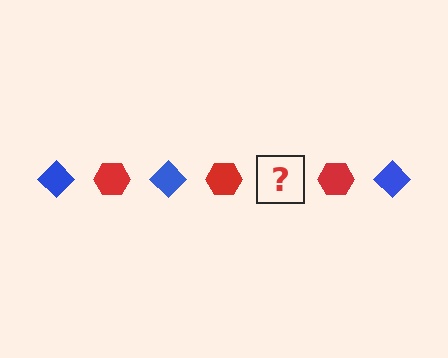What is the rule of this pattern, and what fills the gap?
The rule is that the pattern alternates between blue diamond and red hexagon. The gap should be filled with a blue diamond.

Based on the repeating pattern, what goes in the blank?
The blank should be a blue diamond.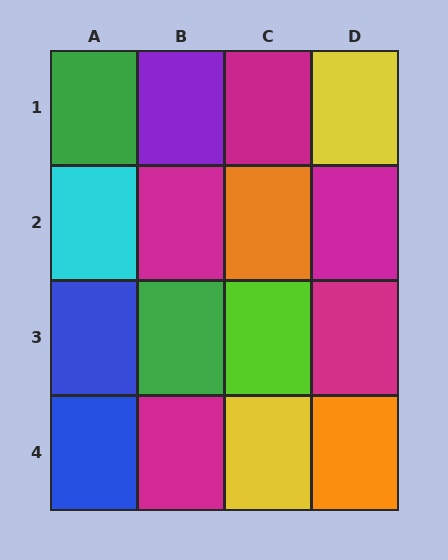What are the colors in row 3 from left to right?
Blue, green, lime, magenta.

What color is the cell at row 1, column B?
Purple.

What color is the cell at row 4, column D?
Orange.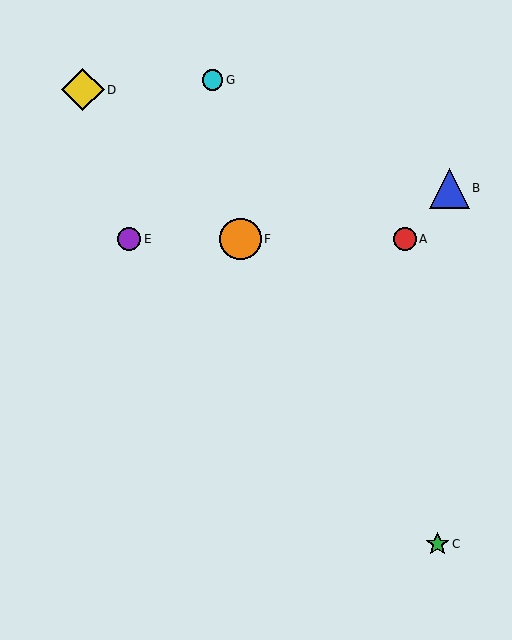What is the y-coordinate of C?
Object C is at y≈544.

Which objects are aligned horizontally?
Objects A, E, F are aligned horizontally.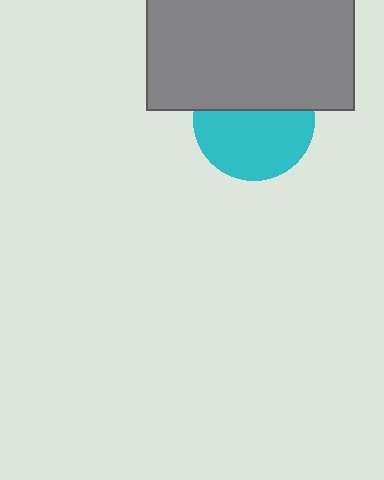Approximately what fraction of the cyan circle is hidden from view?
Roughly 41% of the cyan circle is hidden behind the gray rectangle.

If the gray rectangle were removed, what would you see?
You would see the complete cyan circle.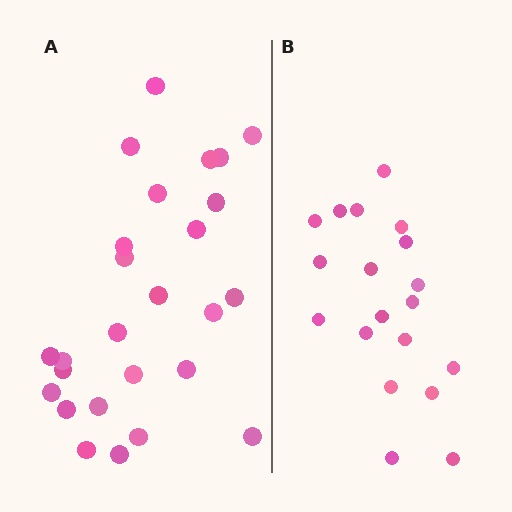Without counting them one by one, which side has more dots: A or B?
Region A (the left region) has more dots.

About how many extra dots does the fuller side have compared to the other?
Region A has roughly 8 or so more dots than region B.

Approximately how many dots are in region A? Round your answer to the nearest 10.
About 30 dots. (The exact count is 26, which rounds to 30.)